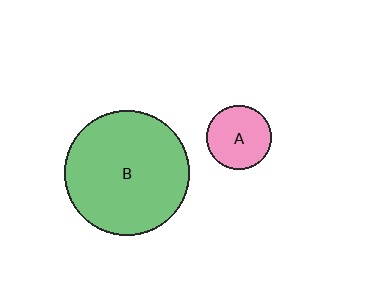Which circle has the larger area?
Circle B (green).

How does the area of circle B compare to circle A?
Approximately 3.8 times.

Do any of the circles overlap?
No, none of the circles overlap.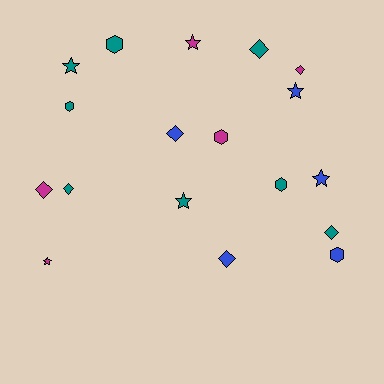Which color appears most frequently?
Teal, with 8 objects.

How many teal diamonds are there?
There are 3 teal diamonds.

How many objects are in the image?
There are 18 objects.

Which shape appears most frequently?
Diamond, with 7 objects.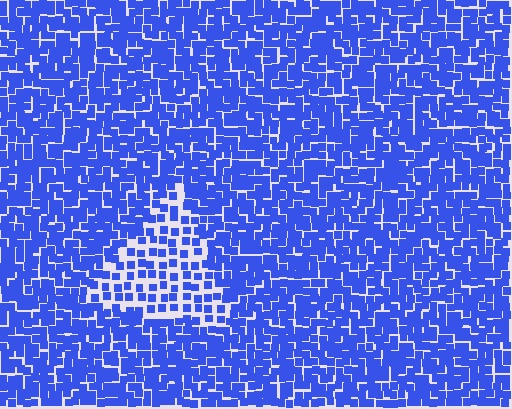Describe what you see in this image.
The image contains small blue elements arranged at two different densities. A triangle-shaped region is visible where the elements are less densely packed than the surrounding area.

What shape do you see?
I see a triangle.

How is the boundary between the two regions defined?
The boundary is defined by a change in element density (approximately 2.0x ratio). All elements are the same color, size, and shape.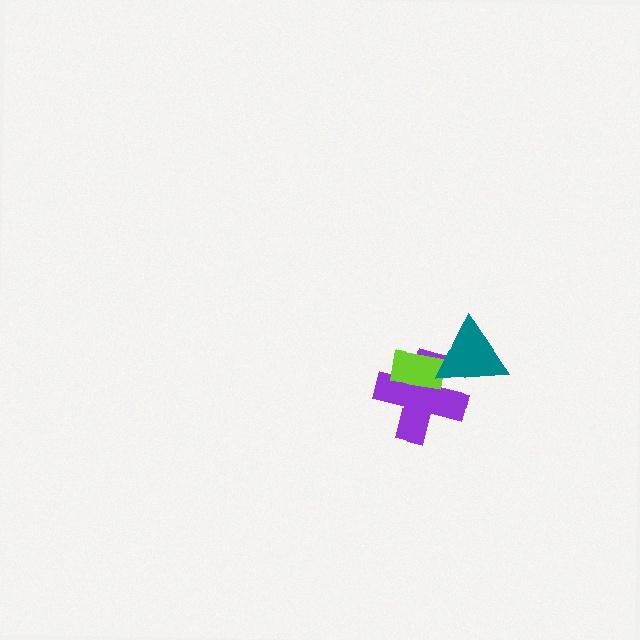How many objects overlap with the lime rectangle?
2 objects overlap with the lime rectangle.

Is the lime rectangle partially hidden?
Yes, it is partially covered by another shape.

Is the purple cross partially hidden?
Yes, it is partially covered by another shape.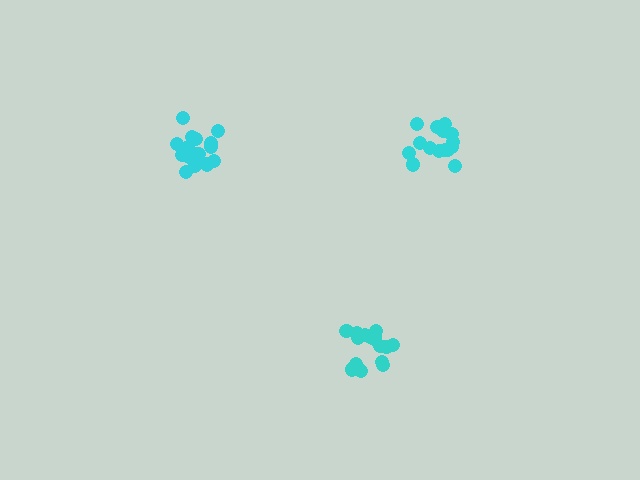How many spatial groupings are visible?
There are 3 spatial groupings.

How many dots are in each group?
Group 1: 18 dots, Group 2: 18 dots, Group 3: 15 dots (51 total).